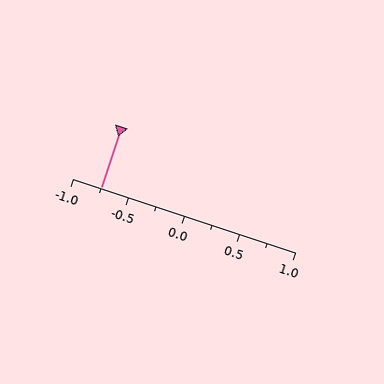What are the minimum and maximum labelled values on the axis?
The axis runs from -1.0 to 1.0.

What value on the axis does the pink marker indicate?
The marker indicates approximately -0.75.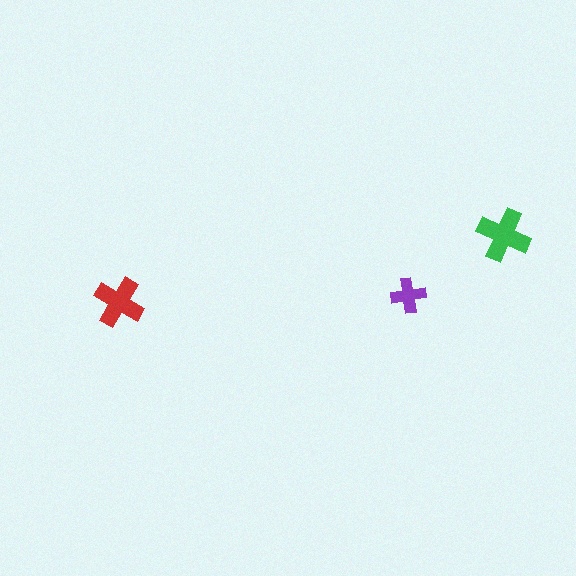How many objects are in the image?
There are 3 objects in the image.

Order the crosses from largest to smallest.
the green one, the red one, the purple one.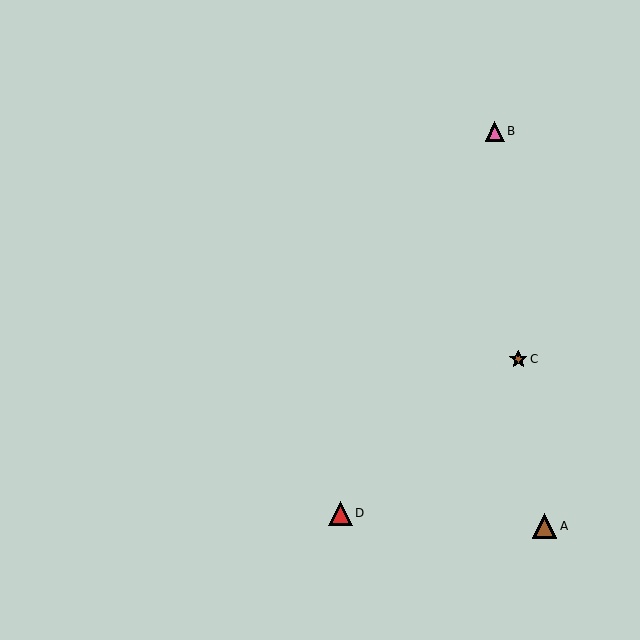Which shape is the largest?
The brown triangle (labeled A) is the largest.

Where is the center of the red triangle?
The center of the red triangle is at (341, 513).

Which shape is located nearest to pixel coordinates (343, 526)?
The red triangle (labeled D) at (341, 513) is nearest to that location.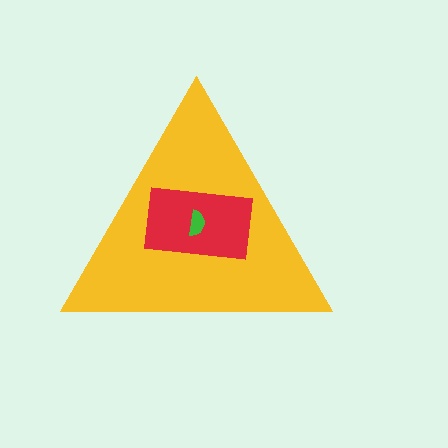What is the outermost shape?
The yellow triangle.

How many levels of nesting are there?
3.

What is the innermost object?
The green semicircle.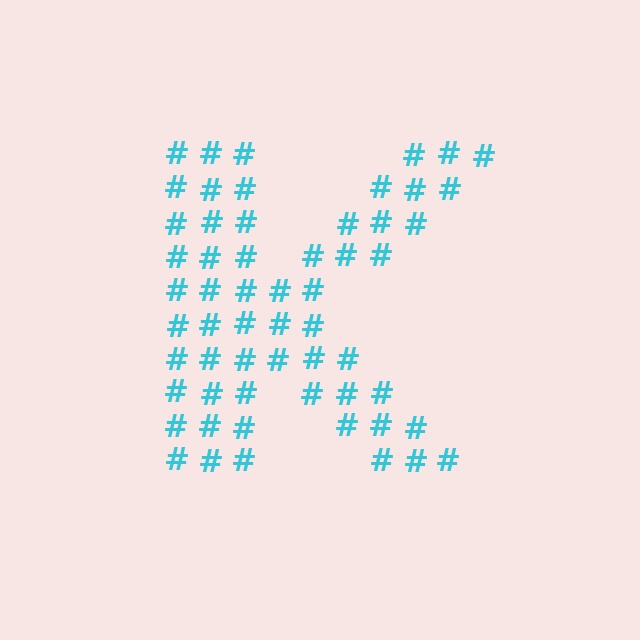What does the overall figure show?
The overall figure shows the letter K.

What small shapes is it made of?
It is made of small hash symbols.